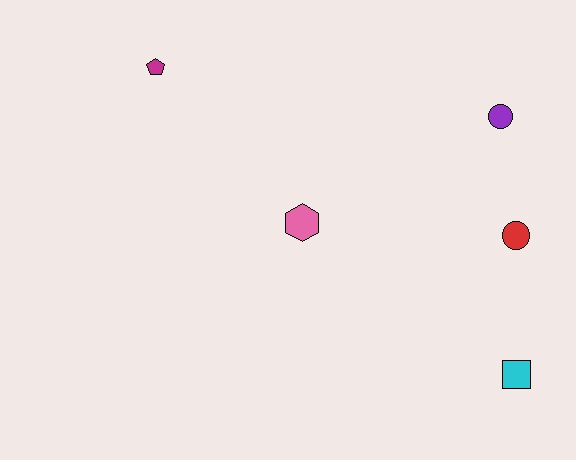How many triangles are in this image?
There are no triangles.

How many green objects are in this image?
There are no green objects.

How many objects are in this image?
There are 5 objects.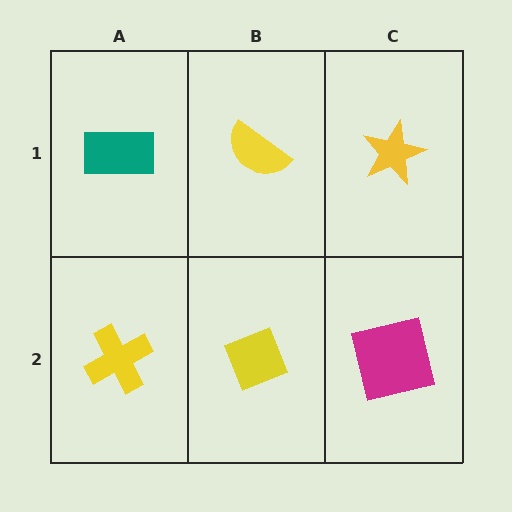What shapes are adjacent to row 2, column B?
A yellow semicircle (row 1, column B), a yellow cross (row 2, column A), a magenta square (row 2, column C).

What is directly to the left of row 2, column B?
A yellow cross.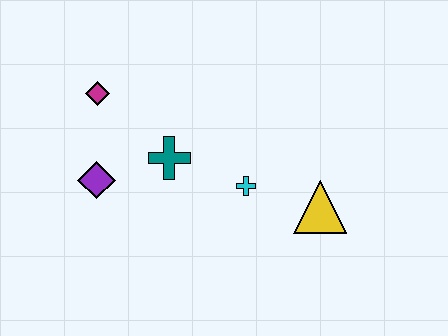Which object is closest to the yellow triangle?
The cyan cross is closest to the yellow triangle.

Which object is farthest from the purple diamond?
The yellow triangle is farthest from the purple diamond.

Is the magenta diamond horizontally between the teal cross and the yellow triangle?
No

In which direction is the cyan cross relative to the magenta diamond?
The cyan cross is to the right of the magenta diamond.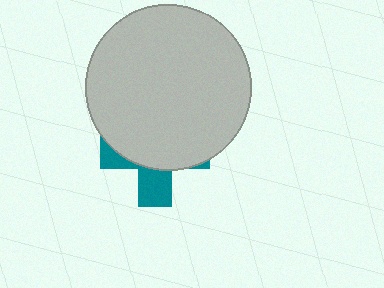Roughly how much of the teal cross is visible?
A small part of it is visible (roughly 32%).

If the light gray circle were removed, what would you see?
You would see the complete teal cross.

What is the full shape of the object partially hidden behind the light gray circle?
The partially hidden object is a teal cross.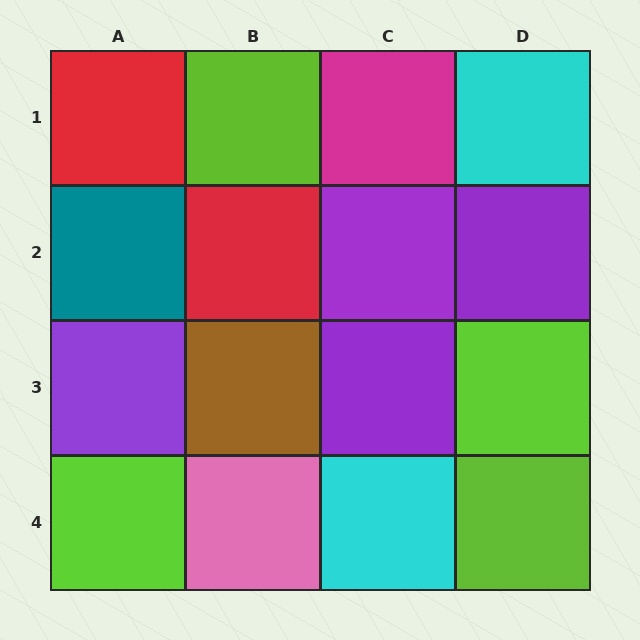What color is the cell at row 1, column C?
Magenta.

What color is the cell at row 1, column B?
Lime.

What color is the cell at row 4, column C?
Cyan.